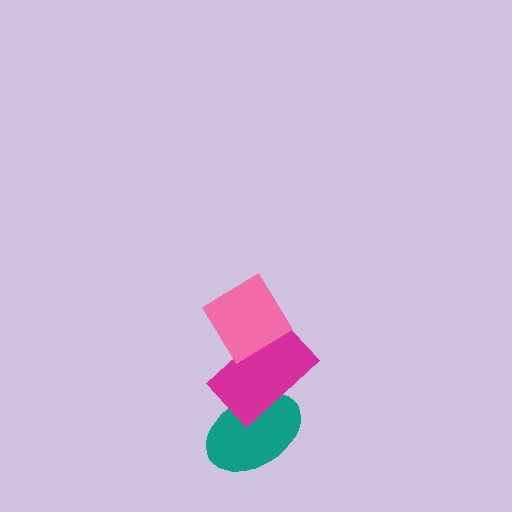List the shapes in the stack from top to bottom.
From top to bottom: the pink diamond, the magenta rectangle, the teal ellipse.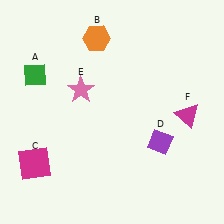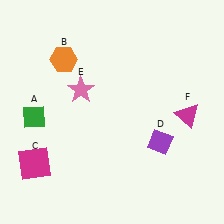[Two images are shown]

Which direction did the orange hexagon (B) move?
The orange hexagon (B) moved left.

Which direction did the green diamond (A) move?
The green diamond (A) moved down.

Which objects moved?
The objects that moved are: the green diamond (A), the orange hexagon (B).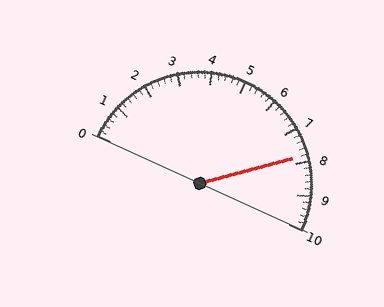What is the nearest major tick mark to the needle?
The nearest major tick mark is 8.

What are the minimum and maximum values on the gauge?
The gauge ranges from 0 to 10.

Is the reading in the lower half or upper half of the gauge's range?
The reading is in the upper half of the range (0 to 10).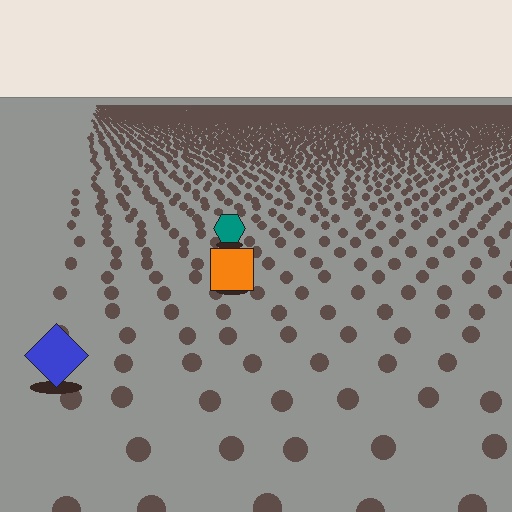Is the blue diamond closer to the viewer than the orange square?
Yes. The blue diamond is closer — you can tell from the texture gradient: the ground texture is coarser near it.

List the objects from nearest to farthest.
From nearest to farthest: the blue diamond, the orange square, the teal hexagon.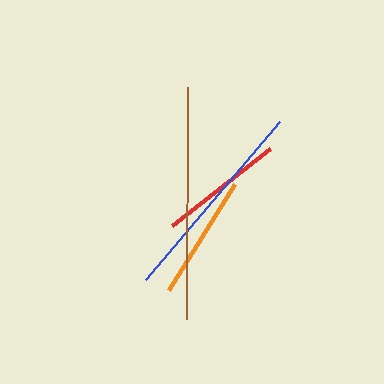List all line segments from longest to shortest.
From longest to shortest: brown, blue, orange, red.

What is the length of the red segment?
The red segment is approximately 124 pixels long.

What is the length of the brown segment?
The brown segment is approximately 233 pixels long.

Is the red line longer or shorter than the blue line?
The blue line is longer than the red line.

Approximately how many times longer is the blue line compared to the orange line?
The blue line is approximately 1.7 times the length of the orange line.